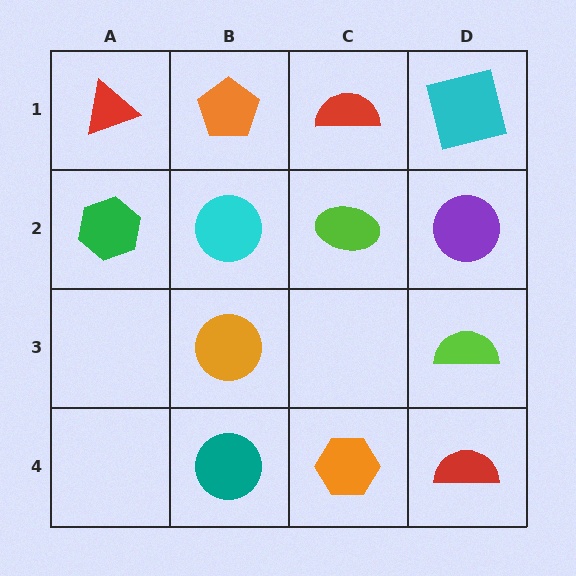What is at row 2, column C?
A lime ellipse.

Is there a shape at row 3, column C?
No, that cell is empty.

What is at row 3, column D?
A lime semicircle.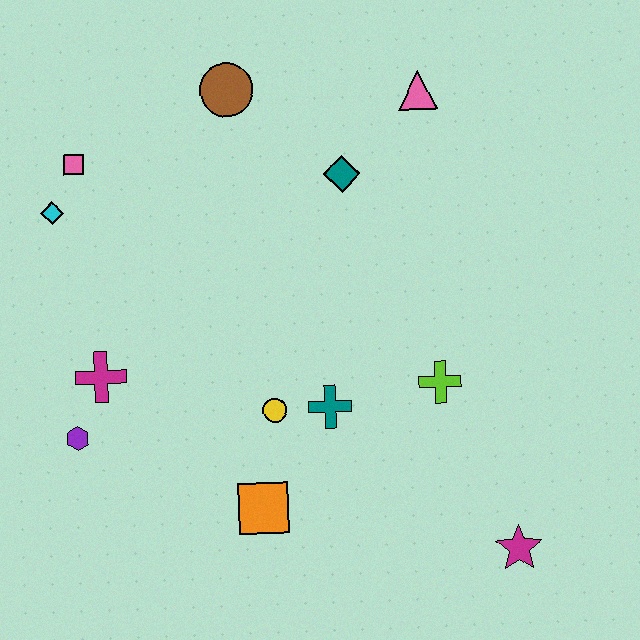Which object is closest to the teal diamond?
The pink triangle is closest to the teal diamond.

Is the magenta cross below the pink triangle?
Yes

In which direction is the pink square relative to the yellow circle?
The pink square is above the yellow circle.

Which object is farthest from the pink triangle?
The purple hexagon is farthest from the pink triangle.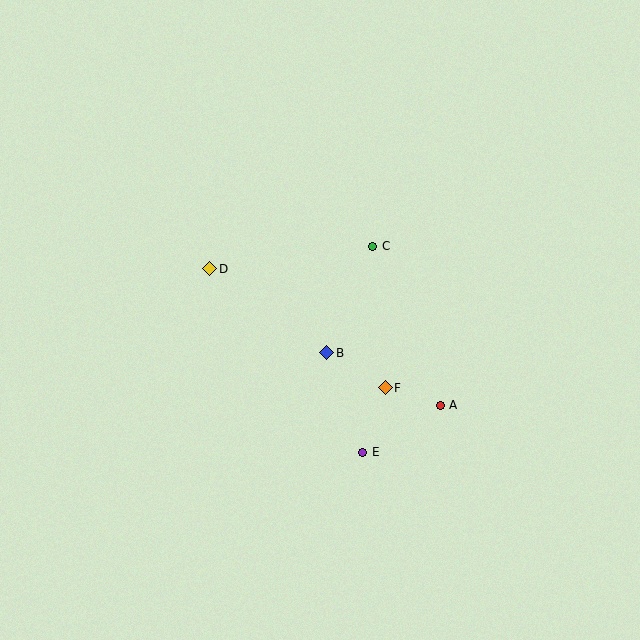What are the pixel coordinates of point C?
Point C is at (373, 246).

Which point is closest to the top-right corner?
Point C is closest to the top-right corner.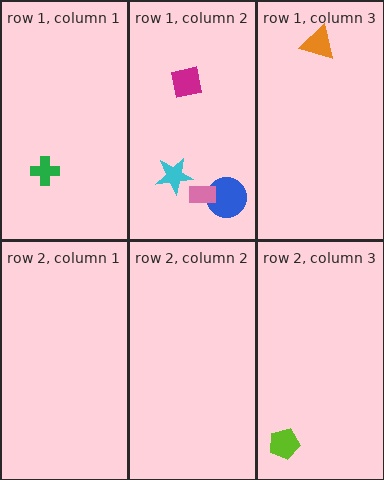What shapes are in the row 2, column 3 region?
The lime pentagon.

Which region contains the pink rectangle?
The row 1, column 2 region.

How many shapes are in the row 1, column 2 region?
4.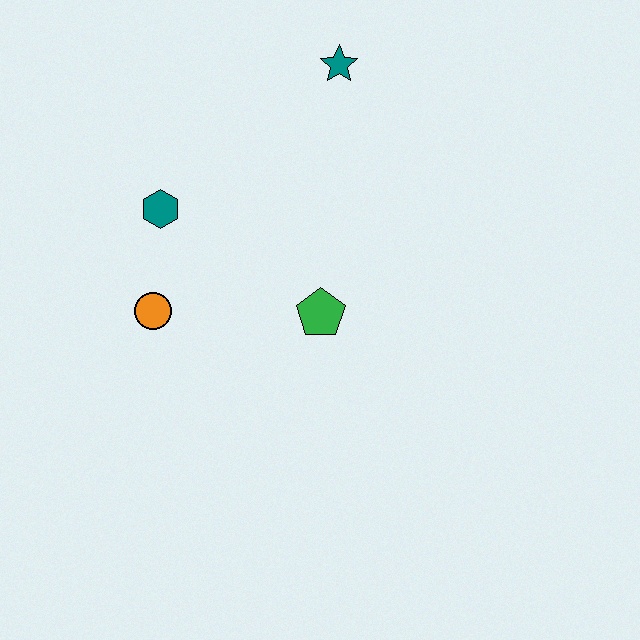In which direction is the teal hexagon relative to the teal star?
The teal hexagon is to the left of the teal star.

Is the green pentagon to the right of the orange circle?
Yes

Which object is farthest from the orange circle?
The teal star is farthest from the orange circle.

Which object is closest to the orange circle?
The teal hexagon is closest to the orange circle.